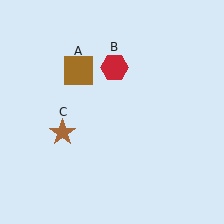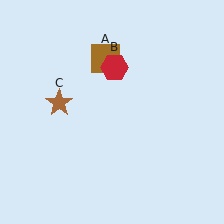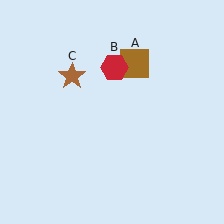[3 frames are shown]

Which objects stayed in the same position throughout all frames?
Red hexagon (object B) remained stationary.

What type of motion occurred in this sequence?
The brown square (object A), brown star (object C) rotated clockwise around the center of the scene.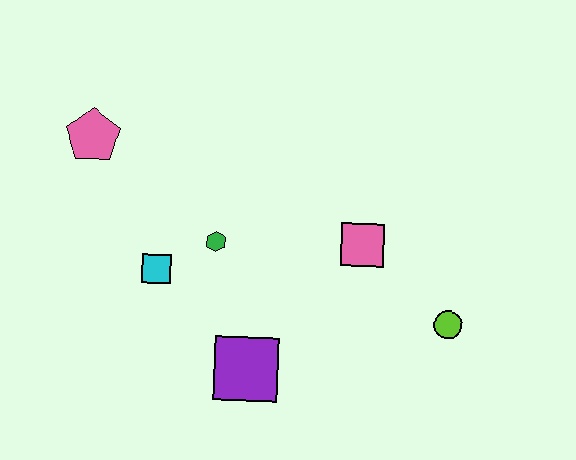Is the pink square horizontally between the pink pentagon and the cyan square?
No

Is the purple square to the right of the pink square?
No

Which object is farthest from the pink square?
The pink pentagon is farthest from the pink square.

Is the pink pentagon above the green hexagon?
Yes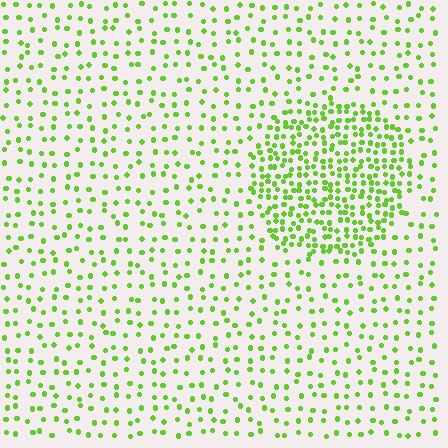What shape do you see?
I see a circle.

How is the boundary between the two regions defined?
The boundary is defined by a change in element density (approximately 2.5x ratio). All elements are the same color, size, and shape.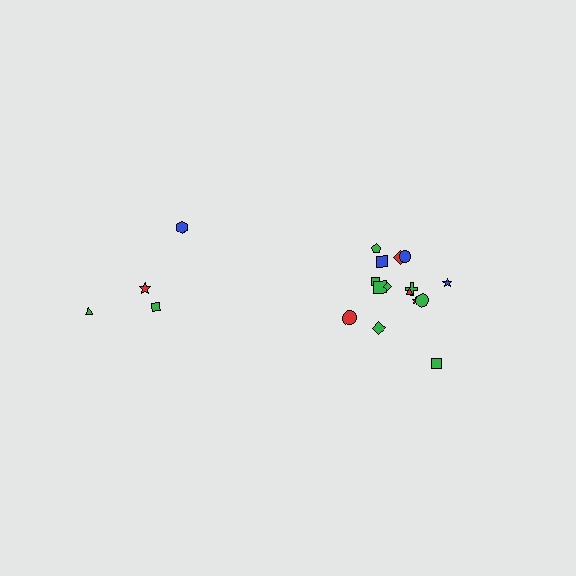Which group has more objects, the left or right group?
The right group.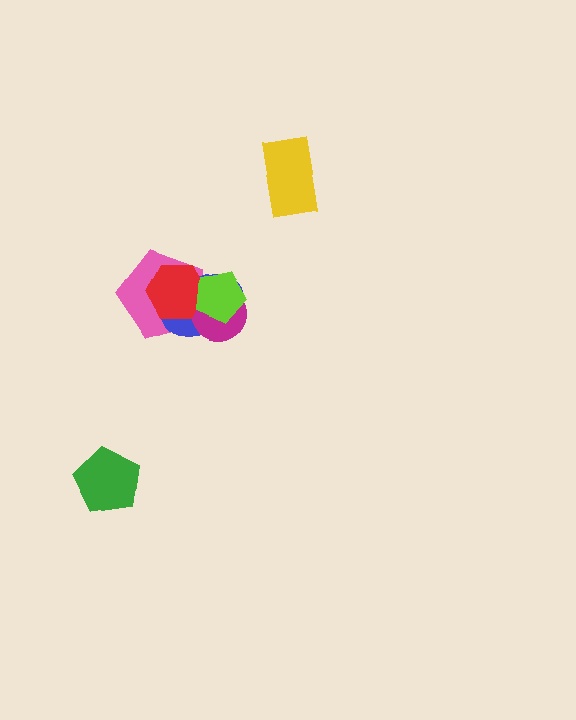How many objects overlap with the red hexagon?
4 objects overlap with the red hexagon.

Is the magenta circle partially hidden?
Yes, it is partially covered by another shape.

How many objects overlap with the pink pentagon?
4 objects overlap with the pink pentagon.